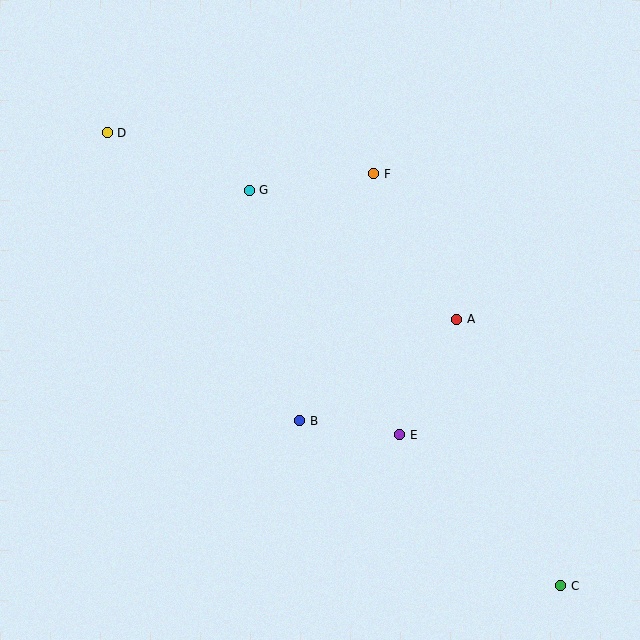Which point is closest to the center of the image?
Point B at (300, 421) is closest to the center.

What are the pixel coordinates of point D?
Point D is at (107, 133).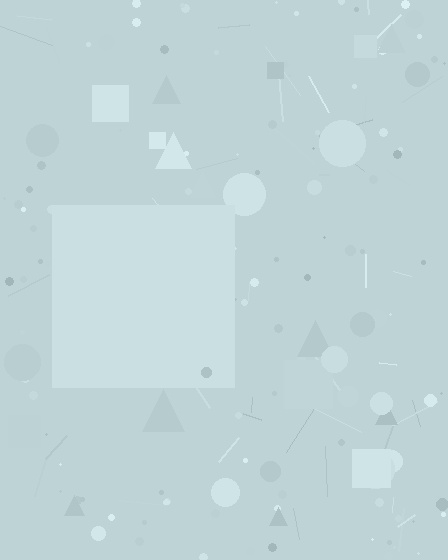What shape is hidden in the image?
A square is hidden in the image.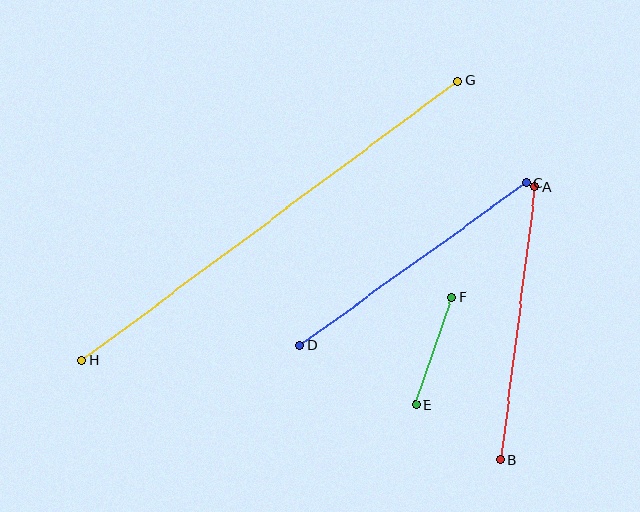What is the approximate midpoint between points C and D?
The midpoint is at approximately (413, 264) pixels.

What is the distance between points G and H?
The distance is approximately 469 pixels.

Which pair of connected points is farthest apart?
Points G and H are farthest apart.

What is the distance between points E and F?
The distance is approximately 114 pixels.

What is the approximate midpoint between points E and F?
The midpoint is at approximately (434, 351) pixels.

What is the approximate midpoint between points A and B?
The midpoint is at approximately (518, 323) pixels.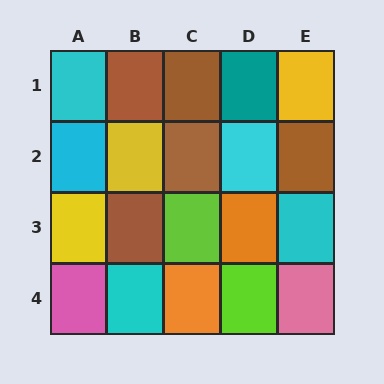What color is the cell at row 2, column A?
Cyan.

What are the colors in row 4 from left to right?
Pink, cyan, orange, lime, pink.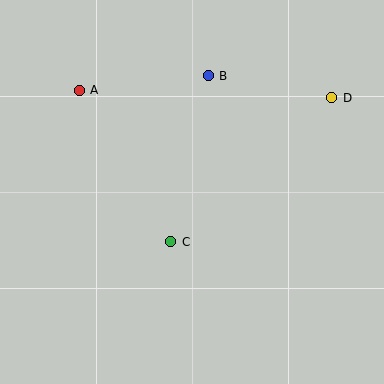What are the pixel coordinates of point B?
Point B is at (208, 76).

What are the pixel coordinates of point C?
Point C is at (171, 242).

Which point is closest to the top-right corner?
Point D is closest to the top-right corner.